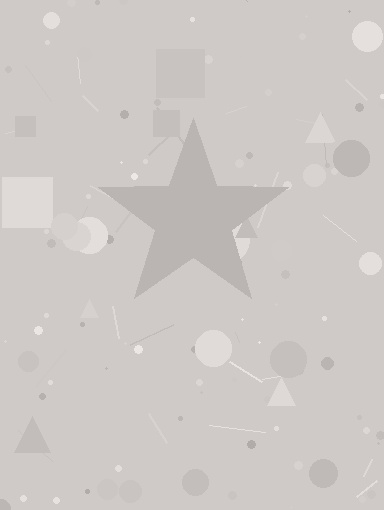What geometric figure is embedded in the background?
A star is embedded in the background.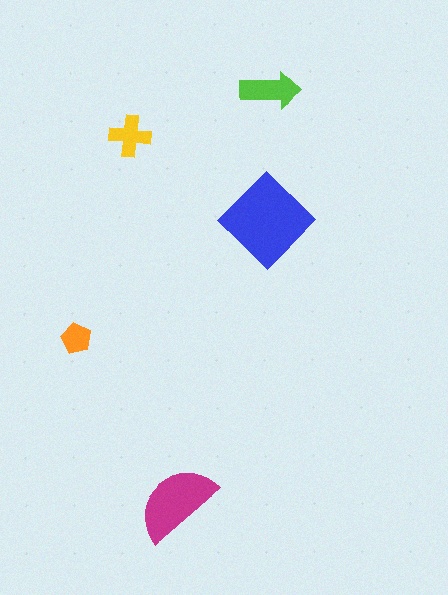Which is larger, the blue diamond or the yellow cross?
The blue diamond.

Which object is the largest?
The blue diamond.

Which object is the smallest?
The orange pentagon.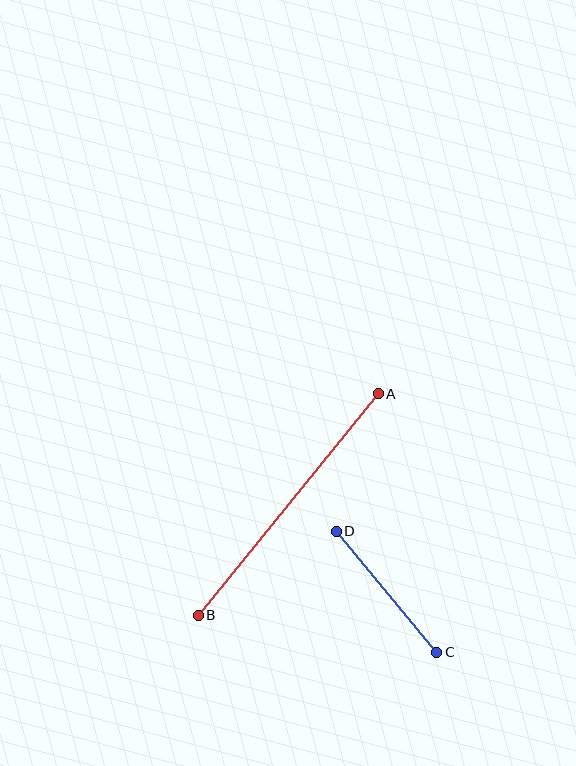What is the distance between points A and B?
The distance is approximately 285 pixels.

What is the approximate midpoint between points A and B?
The midpoint is at approximately (288, 504) pixels.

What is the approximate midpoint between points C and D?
The midpoint is at approximately (387, 592) pixels.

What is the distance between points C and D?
The distance is approximately 158 pixels.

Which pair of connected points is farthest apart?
Points A and B are farthest apart.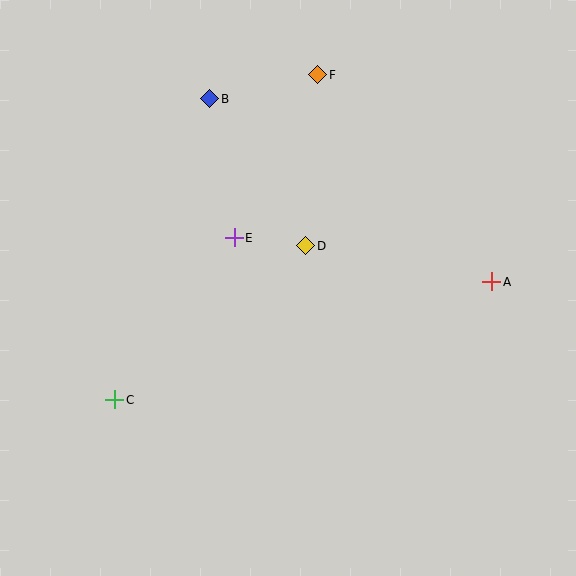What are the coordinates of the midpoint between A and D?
The midpoint between A and D is at (399, 264).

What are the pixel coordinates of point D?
Point D is at (306, 246).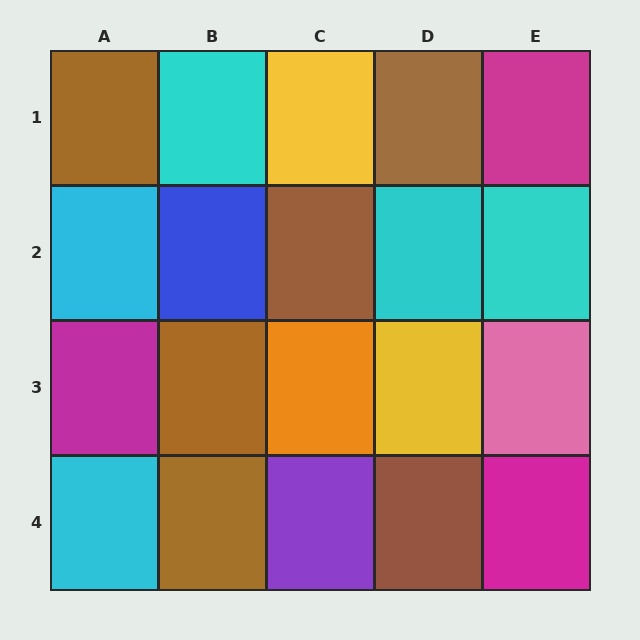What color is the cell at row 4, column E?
Magenta.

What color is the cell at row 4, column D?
Brown.